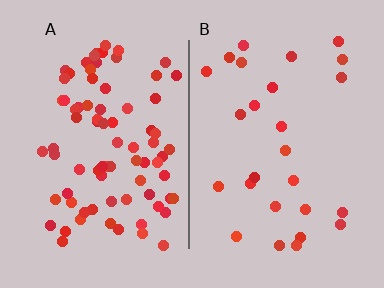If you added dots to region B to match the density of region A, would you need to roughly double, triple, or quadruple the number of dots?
Approximately triple.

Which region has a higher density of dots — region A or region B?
A (the left).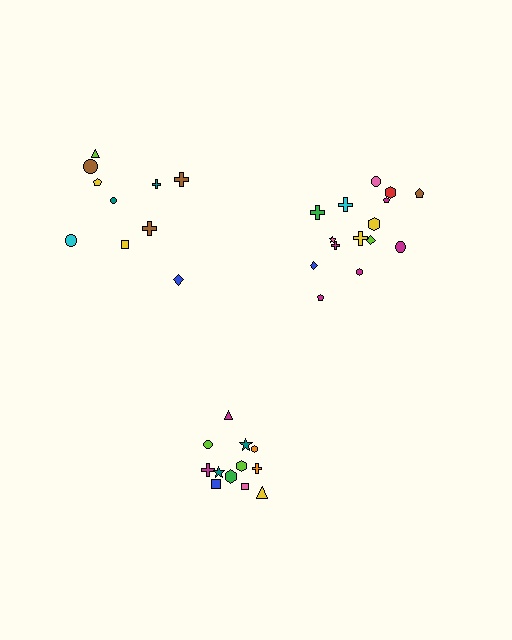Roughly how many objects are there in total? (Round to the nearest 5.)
Roughly 35 objects in total.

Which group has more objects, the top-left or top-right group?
The top-right group.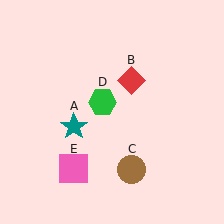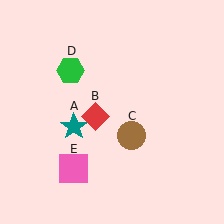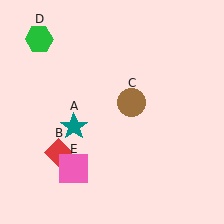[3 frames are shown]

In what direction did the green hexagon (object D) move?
The green hexagon (object D) moved up and to the left.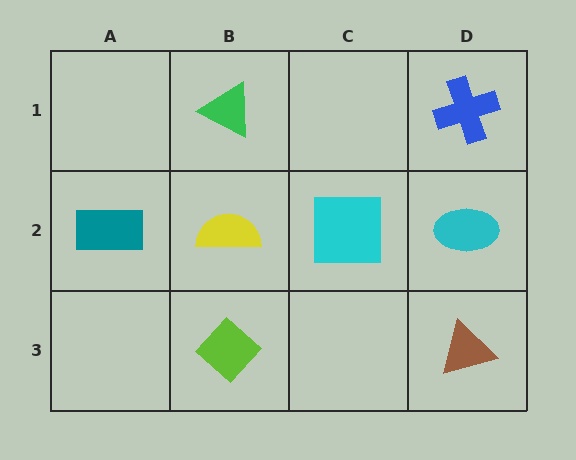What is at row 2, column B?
A yellow semicircle.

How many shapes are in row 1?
2 shapes.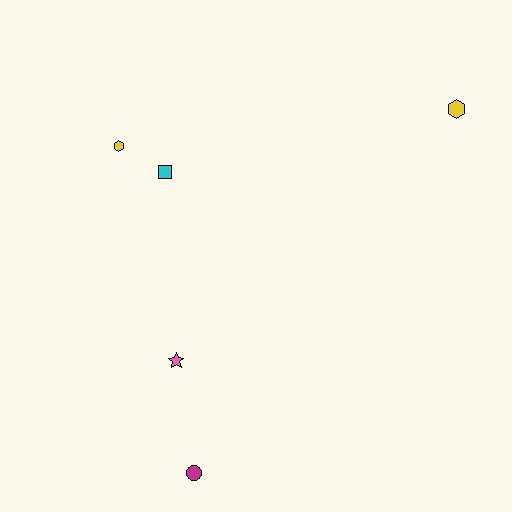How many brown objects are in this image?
There are no brown objects.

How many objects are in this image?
There are 5 objects.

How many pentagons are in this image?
There are no pentagons.